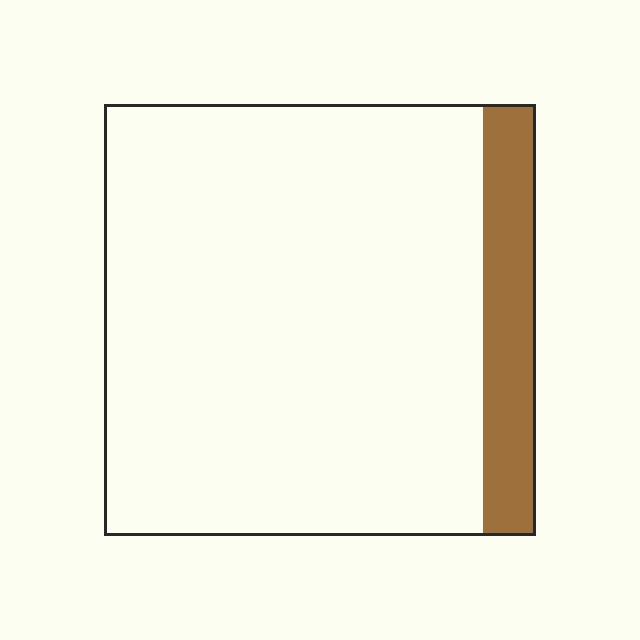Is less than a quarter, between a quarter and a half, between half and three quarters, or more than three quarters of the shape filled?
Less than a quarter.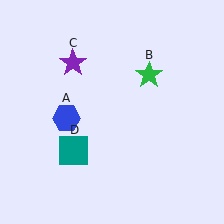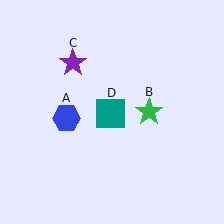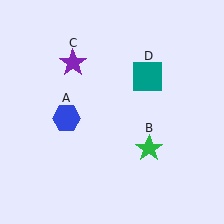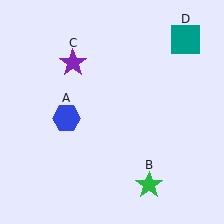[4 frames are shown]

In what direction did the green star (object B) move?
The green star (object B) moved down.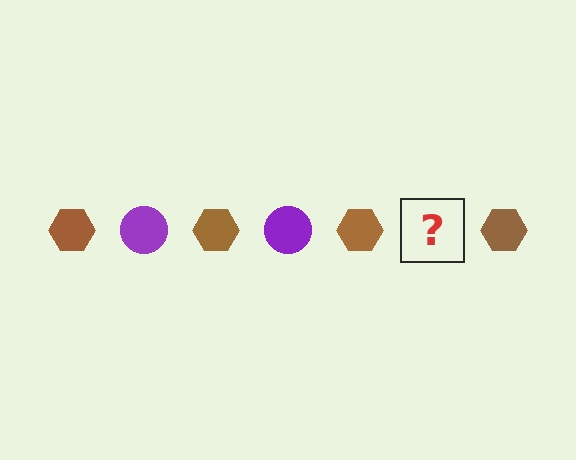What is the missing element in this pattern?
The missing element is a purple circle.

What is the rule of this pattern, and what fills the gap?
The rule is that the pattern alternates between brown hexagon and purple circle. The gap should be filled with a purple circle.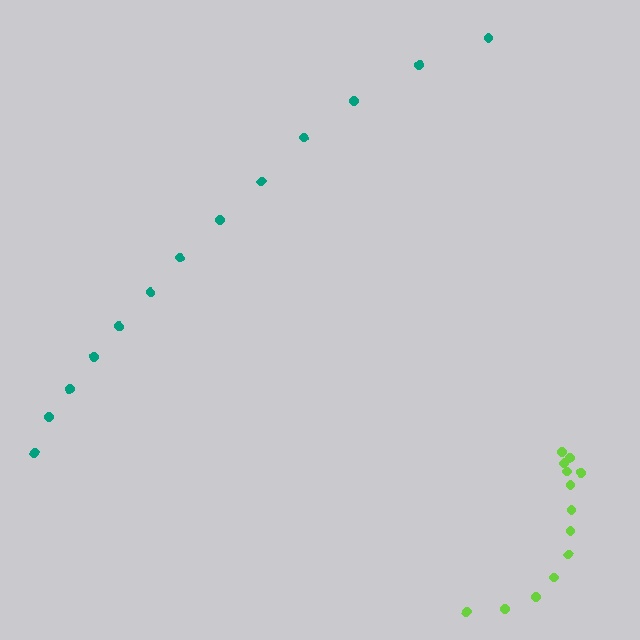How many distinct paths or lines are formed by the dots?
There are 2 distinct paths.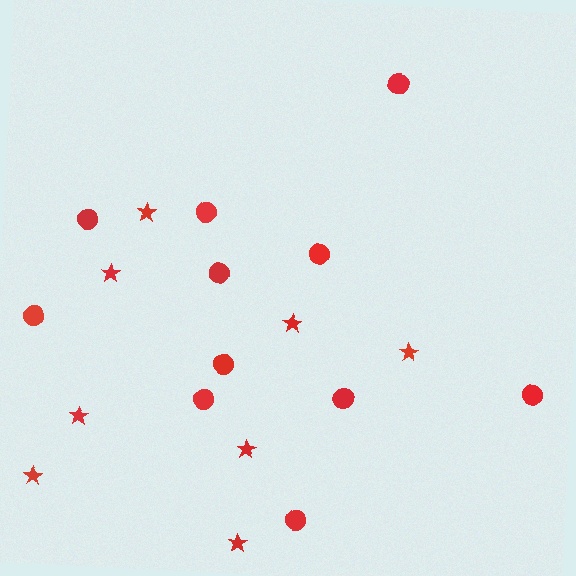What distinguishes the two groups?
There are 2 groups: one group of stars (8) and one group of circles (11).